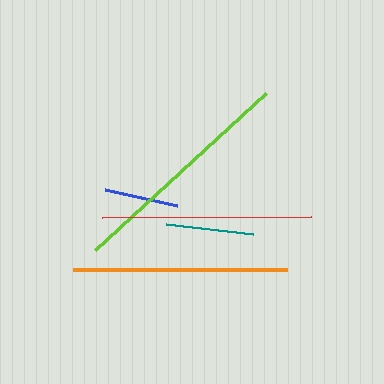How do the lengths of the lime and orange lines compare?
The lime and orange lines are approximately the same length.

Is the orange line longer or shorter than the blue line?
The orange line is longer than the blue line.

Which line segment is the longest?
The lime line is the longest at approximately 232 pixels.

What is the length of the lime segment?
The lime segment is approximately 232 pixels long.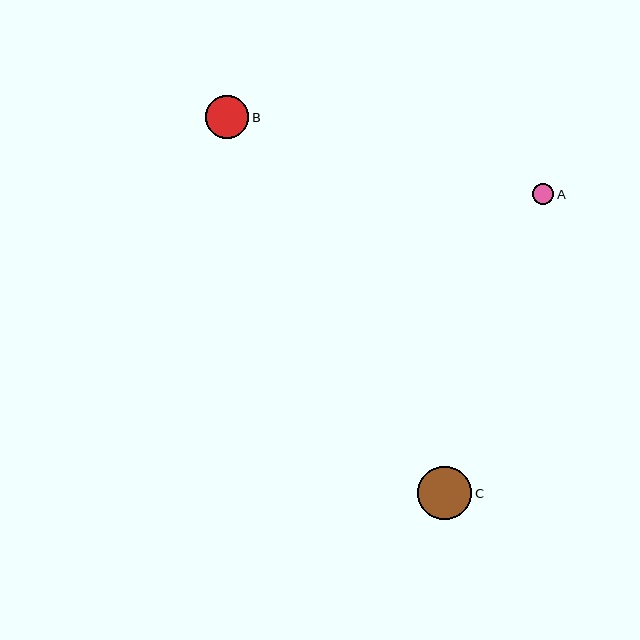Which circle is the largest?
Circle C is the largest with a size of approximately 54 pixels.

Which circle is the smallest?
Circle A is the smallest with a size of approximately 21 pixels.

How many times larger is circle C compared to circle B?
Circle C is approximately 1.3 times the size of circle B.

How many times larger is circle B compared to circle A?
Circle B is approximately 2.1 times the size of circle A.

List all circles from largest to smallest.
From largest to smallest: C, B, A.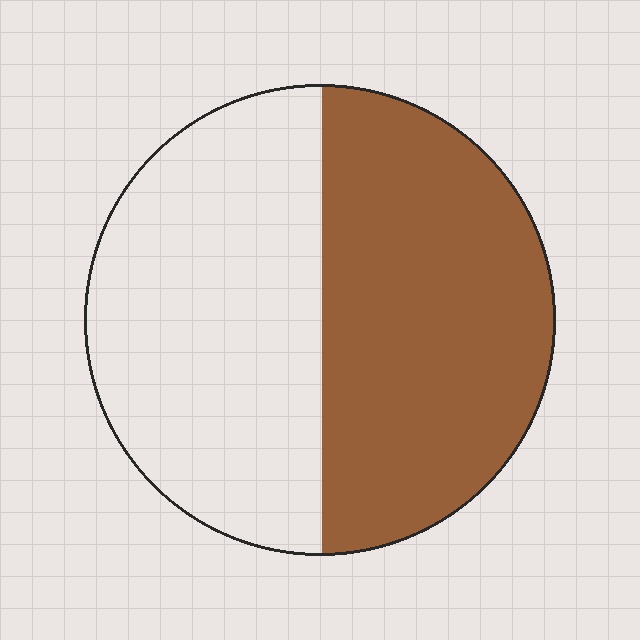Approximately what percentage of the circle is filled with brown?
Approximately 50%.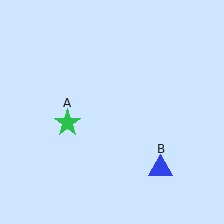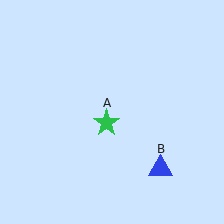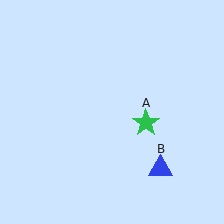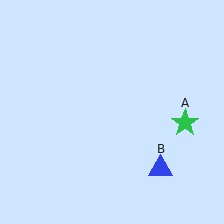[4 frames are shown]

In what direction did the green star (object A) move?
The green star (object A) moved right.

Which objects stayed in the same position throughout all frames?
Blue triangle (object B) remained stationary.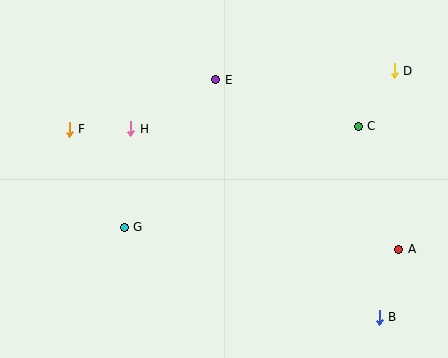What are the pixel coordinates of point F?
Point F is at (69, 129).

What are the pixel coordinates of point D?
Point D is at (394, 71).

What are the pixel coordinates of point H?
Point H is at (131, 129).